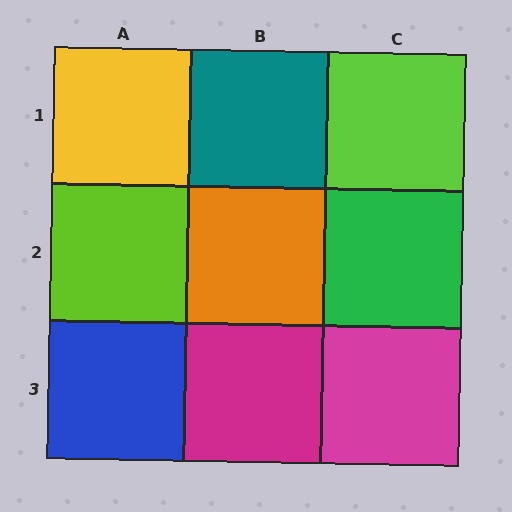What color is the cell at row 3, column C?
Magenta.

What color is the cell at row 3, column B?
Magenta.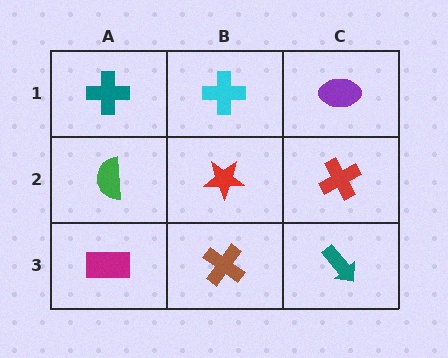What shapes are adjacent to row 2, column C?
A purple ellipse (row 1, column C), a teal arrow (row 3, column C), a red star (row 2, column B).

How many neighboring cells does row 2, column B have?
4.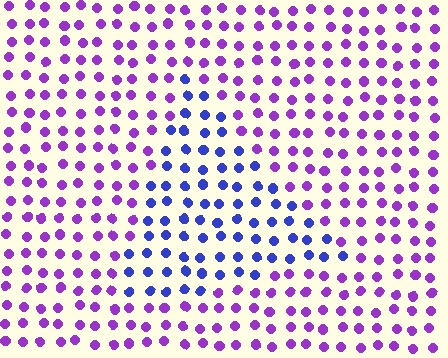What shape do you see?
I see a triangle.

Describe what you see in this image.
The image is filled with small purple elements in a uniform arrangement. A triangle-shaped region is visible where the elements are tinted to a slightly different hue, forming a subtle color boundary.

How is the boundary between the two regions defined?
The boundary is defined purely by a slight shift in hue (about 45 degrees). Spacing, size, and orientation are identical on both sides.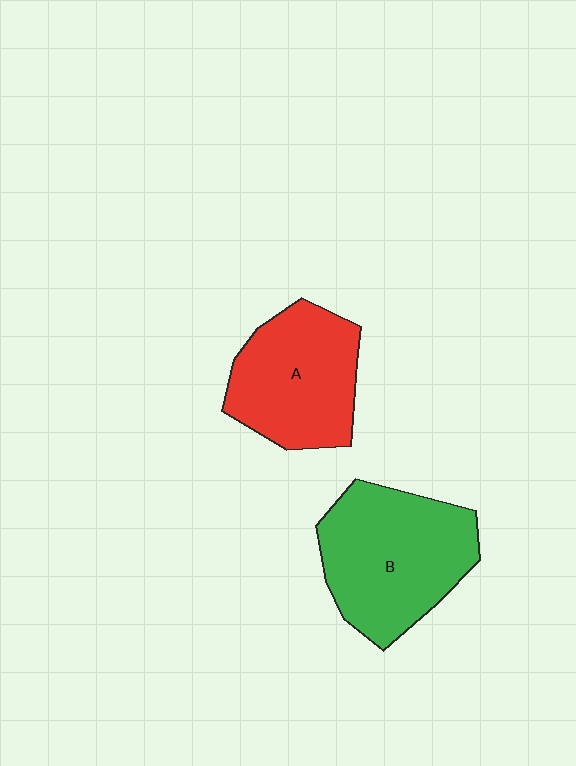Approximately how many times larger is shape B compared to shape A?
Approximately 1.2 times.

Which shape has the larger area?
Shape B (green).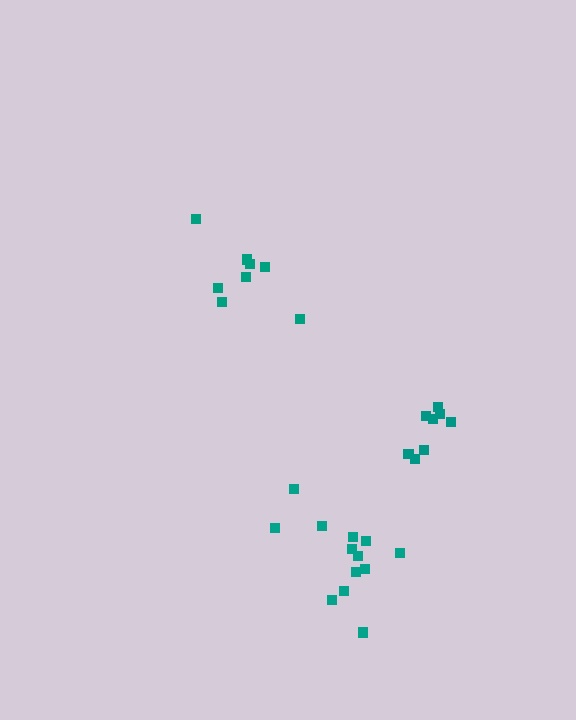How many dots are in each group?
Group 1: 8 dots, Group 2: 13 dots, Group 3: 8 dots (29 total).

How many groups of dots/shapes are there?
There are 3 groups.